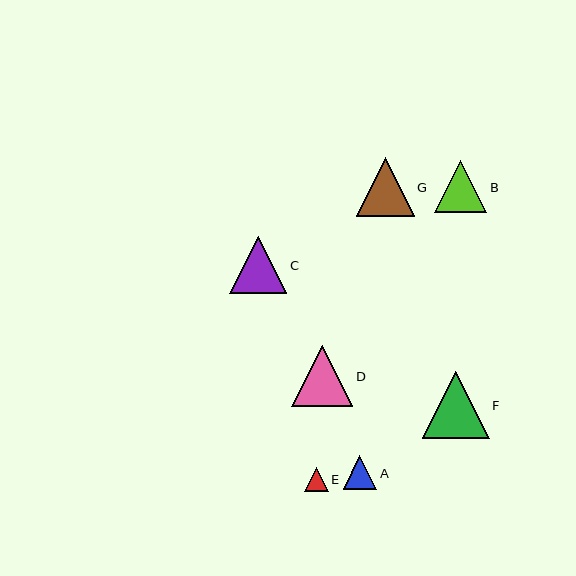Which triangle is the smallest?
Triangle E is the smallest with a size of approximately 23 pixels.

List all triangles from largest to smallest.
From largest to smallest: F, D, G, C, B, A, E.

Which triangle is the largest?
Triangle F is the largest with a size of approximately 67 pixels.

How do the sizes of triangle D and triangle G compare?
Triangle D and triangle G are approximately the same size.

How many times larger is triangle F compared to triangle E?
Triangle F is approximately 2.9 times the size of triangle E.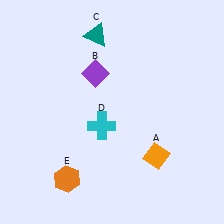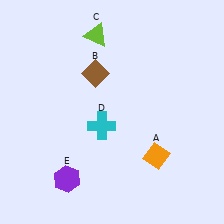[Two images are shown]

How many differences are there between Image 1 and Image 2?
There are 3 differences between the two images.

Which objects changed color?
B changed from purple to brown. C changed from teal to lime. E changed from orange to purple.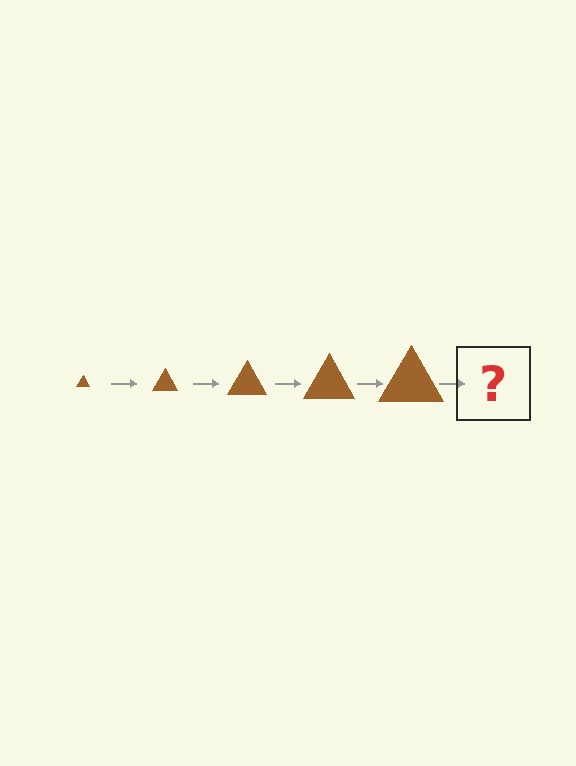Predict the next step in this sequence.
The next step is a brown triangle, larger than the previous one.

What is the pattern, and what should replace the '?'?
The pattern is that the triangle gets progressively larger each step. The '?' should be a brown triangle, larger than the previous one.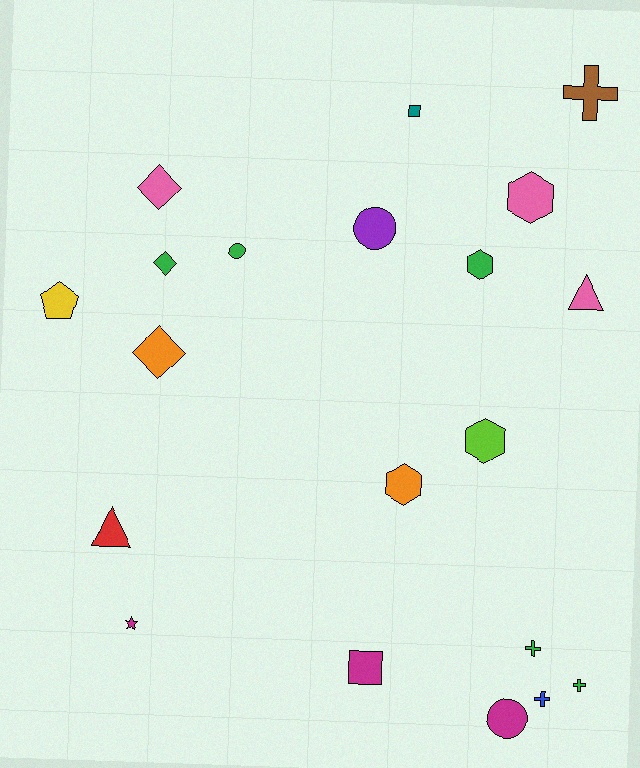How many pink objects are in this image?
There are 3 pink objects.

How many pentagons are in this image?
There is 1 pentagon.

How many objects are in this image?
There are 20 objects.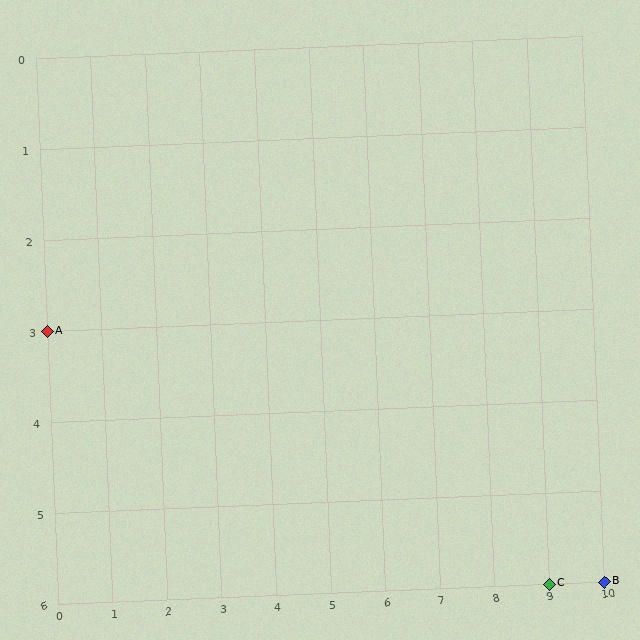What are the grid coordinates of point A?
Point A is at grid coordinates (0, 3).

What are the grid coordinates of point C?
Point C is at grid coordinates (9, 6).